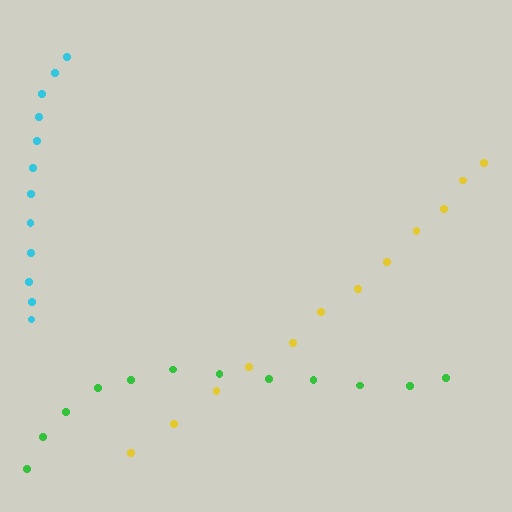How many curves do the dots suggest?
There are 3 distinct paths.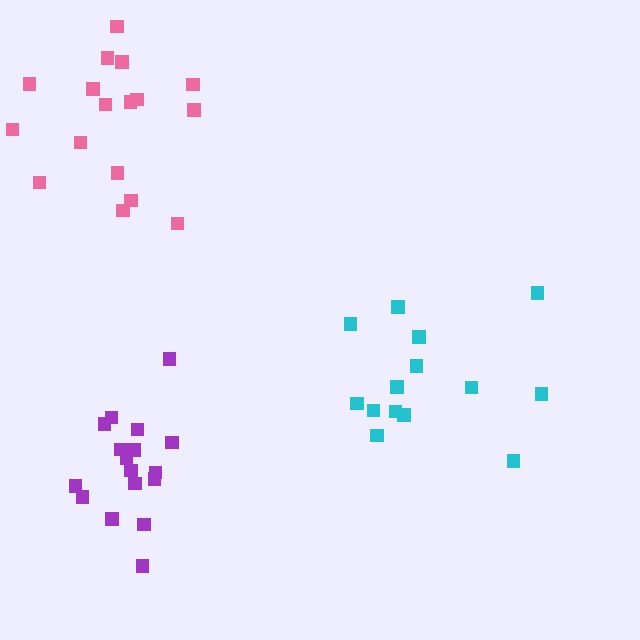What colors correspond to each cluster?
The clusters are colored: pink, cyan, purple.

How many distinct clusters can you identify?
There are 3 distinct clusters.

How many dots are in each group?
Group 1: 17 dots, Group 2: 14 dots, Group 3: 17 dots (48 total).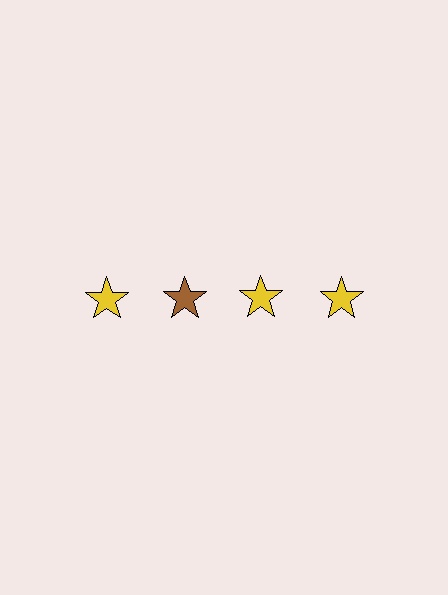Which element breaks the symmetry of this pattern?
The brown star in the top row, second from left column breaks the symmetry. All other shapes are yellow stars.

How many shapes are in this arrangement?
There are 4 shapes arranged in a grid pattern.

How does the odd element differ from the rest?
It has a different color: brown instead of yellow.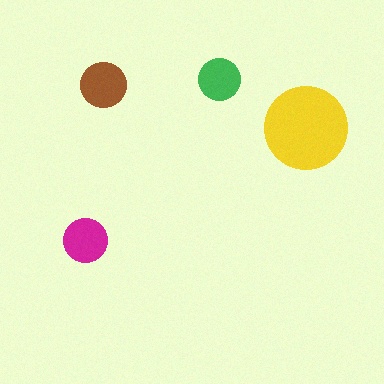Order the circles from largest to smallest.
the yellow one, the brown one, the magenta one, the green one.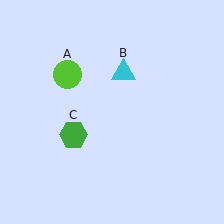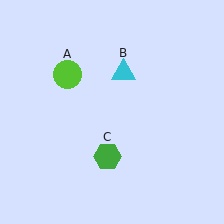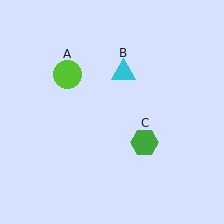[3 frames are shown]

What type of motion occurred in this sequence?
The green hexagon (object C) rotated counterclockwise around the center of the scene.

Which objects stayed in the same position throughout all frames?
Lime circle (object A) and cyan triangle (object B) remained stationary.